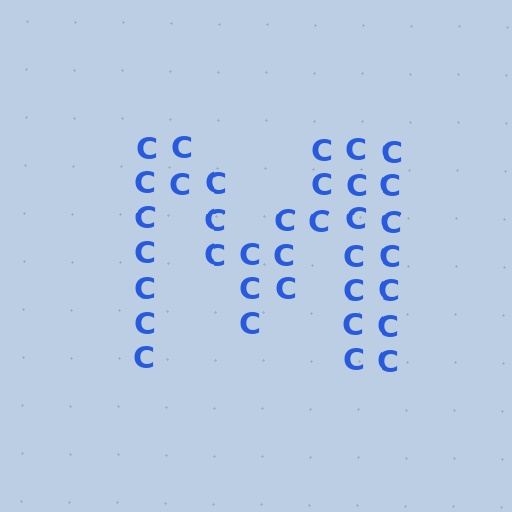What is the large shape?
The large shape is the letter M.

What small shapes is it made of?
It is made of small letter C's.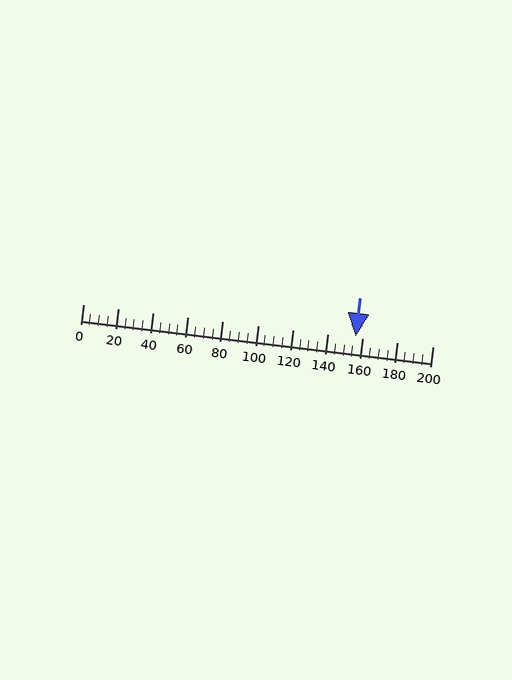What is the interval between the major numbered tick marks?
The major tick marks are spaced 20 units apart.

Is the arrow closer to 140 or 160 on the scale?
The arrow is closer to 160.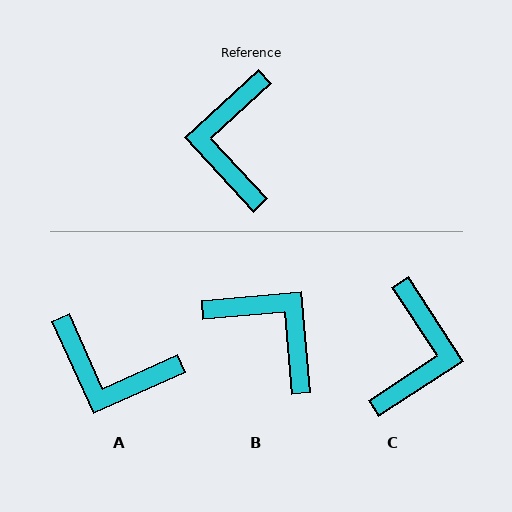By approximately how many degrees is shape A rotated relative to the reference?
Approximately 71 degrees counter-clockwise.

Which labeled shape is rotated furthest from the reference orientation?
C, about 170 degrees away.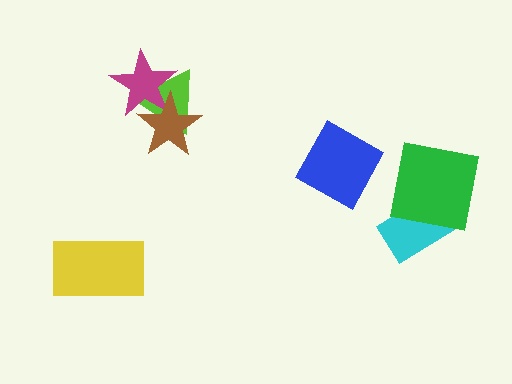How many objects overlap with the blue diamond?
0 objects overlap with the blue diamond.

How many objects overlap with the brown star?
2 objects overlap with the brown star.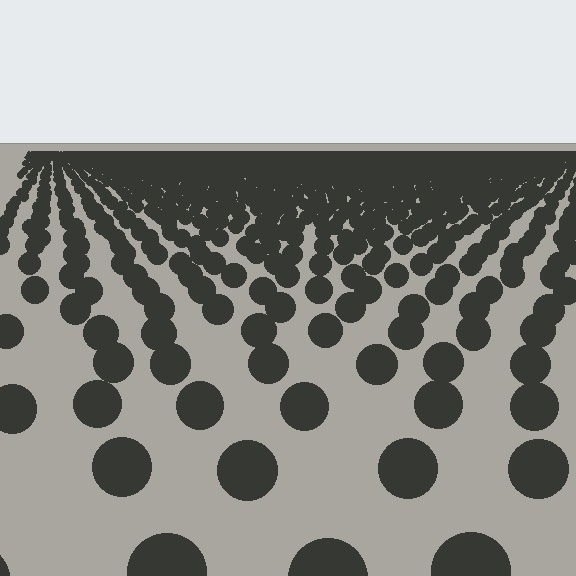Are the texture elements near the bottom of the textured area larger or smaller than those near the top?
Larger. Near the bottom, elements are closer to the viewer and appear at a bigger on-screen size.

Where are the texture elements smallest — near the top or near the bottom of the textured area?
Near the top.